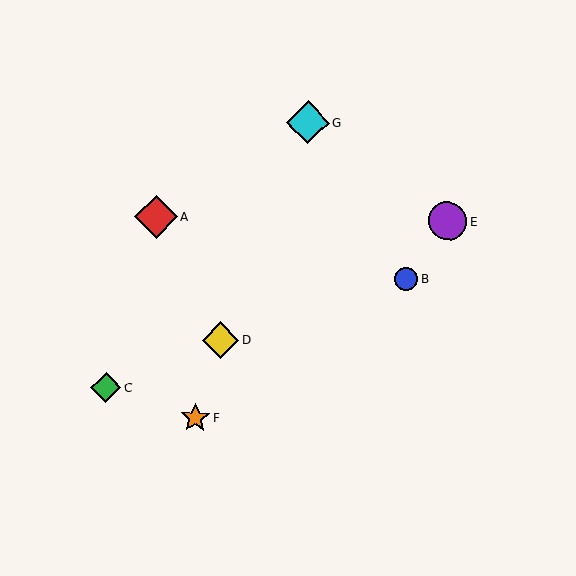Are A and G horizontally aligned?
No, A is at y≈217 and G is at y≈123.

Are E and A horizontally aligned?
Yes, both are at y≈221.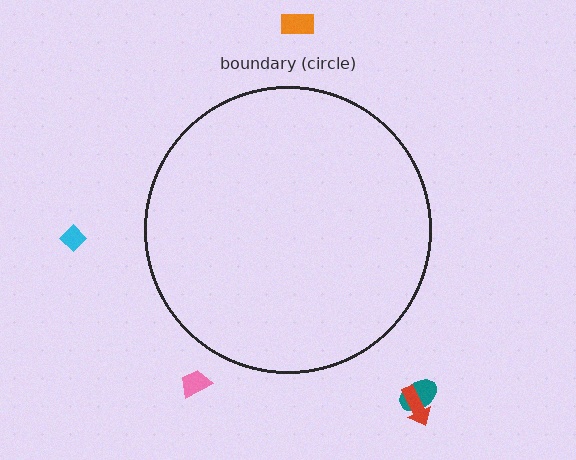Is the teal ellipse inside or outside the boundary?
Outside.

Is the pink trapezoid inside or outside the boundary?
Outside.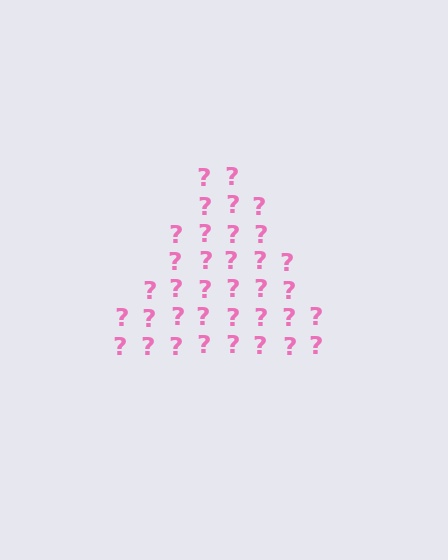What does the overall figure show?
The overall figure shows a triangle.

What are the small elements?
The small elements are question marks.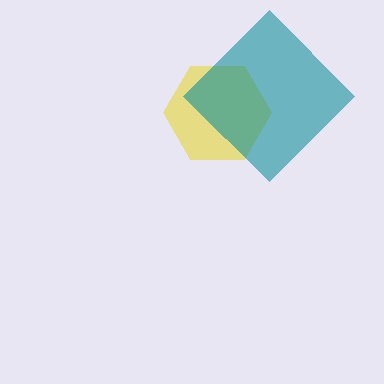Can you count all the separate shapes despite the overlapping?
Yes, there are 2 separate shapes.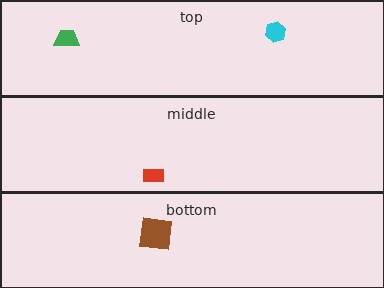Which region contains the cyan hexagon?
The top region.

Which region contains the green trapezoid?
The top region.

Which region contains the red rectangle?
The middle region.